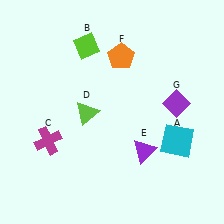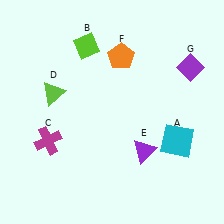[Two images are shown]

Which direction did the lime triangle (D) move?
The lime triangle (D) moved left.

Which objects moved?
The objects that moved are: the lime triangle (D), the purple diamond (G).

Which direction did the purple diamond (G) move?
The purple diamond (G) moved up.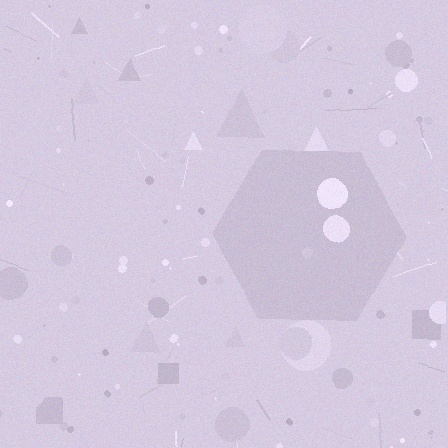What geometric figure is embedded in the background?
A hexagon is embedded in the background.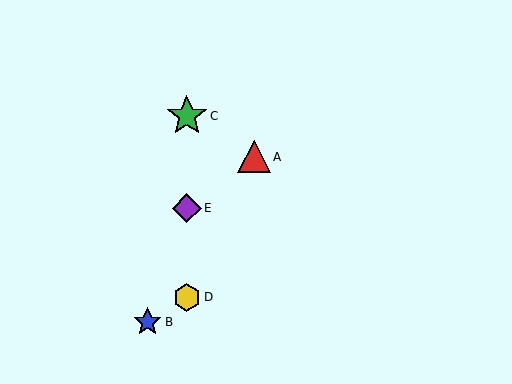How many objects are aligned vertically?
3 objects (C, D, E) are aligned vertically.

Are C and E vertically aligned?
Yes, both are at x≈187.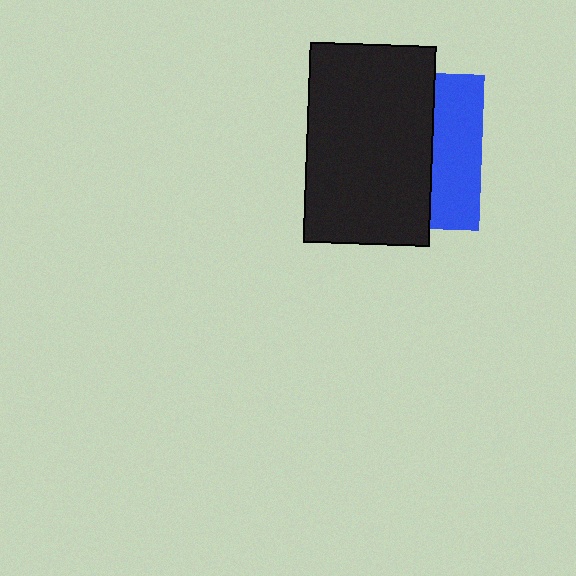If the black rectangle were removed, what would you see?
You would see the complete blue square.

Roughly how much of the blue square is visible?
A small part of it is visible (roughly 32%).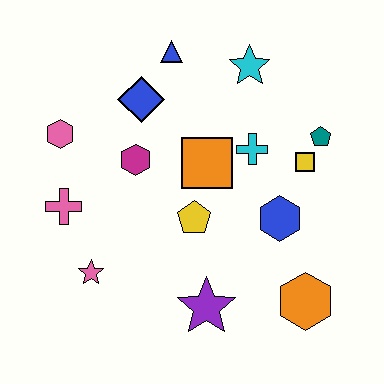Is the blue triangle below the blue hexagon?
No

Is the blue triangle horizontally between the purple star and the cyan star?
No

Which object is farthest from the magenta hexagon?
The orange hexagon is farthest from the magenta hexagon.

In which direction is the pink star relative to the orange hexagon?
The pink star is to the left of the orange hexagon.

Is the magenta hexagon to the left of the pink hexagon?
No